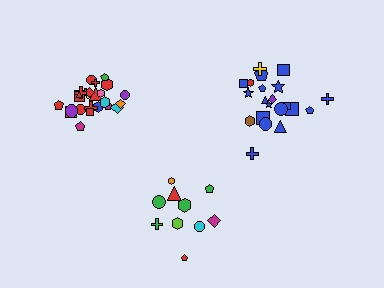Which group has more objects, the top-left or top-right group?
The top-left group.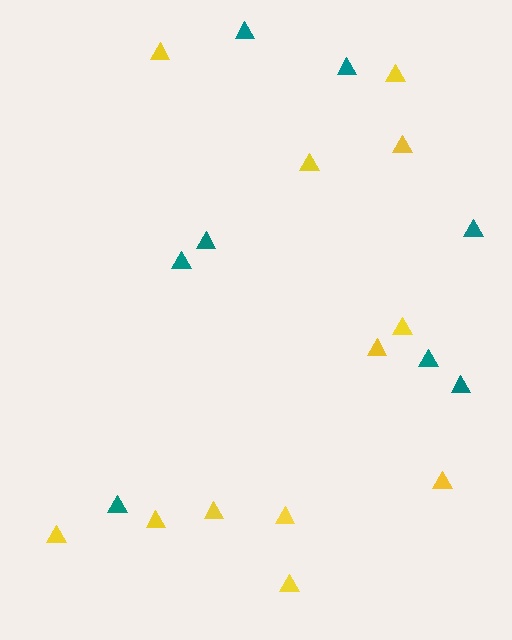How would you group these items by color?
There are 2 groups: one group of teal triangles (8) and one group of yellow triangles (12).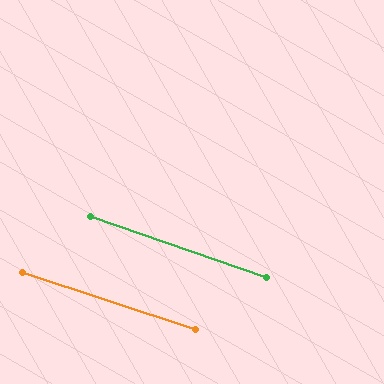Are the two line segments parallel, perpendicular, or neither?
Parallel — their directions differ by only 0.7°.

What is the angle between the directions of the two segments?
Approximately 1 degree.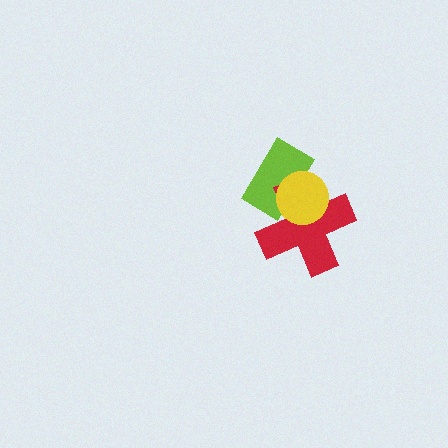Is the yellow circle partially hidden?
No, no other shape covers it.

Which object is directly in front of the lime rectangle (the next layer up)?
The red cross is directly in front of the lime rectangle.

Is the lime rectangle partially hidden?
Yes, it is partially covered by another shape.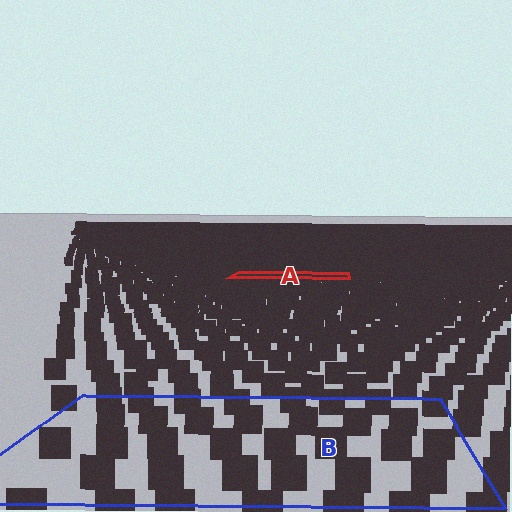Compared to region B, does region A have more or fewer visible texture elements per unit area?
Region A has more texture elements per unit area — they are packed more densely because it is farther away.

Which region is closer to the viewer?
Region B is closer. The texture elements there are larger and more spread out.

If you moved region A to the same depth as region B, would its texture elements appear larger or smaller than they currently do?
They would appear larger. At a closer depth, the same texture elements are projected at a bigger on-screen size.